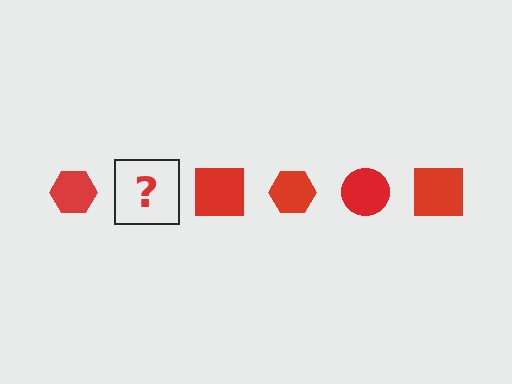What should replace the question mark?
The question mark should be replaced with a red circle.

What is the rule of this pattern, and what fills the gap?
The rule is that the pattern cycles through hexagon, circle, square shapes in red. The gap should be filled with a red circle.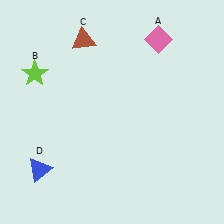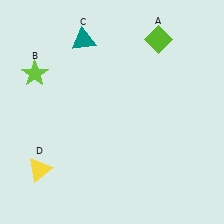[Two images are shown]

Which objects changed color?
A changed from pink to lime. C changed from brown to teal. D changed from blue to yellow.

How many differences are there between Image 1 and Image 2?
There are 3 differences between the two images.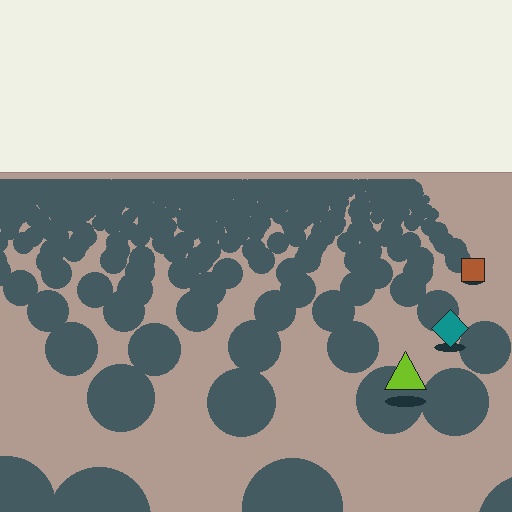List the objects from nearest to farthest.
From nearest to farthest: the lime triangle, the teal diamond, the brown square.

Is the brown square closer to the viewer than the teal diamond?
No. The teal diamond is closer — you can tell from the texture gradient: the ground texture is coarser near it.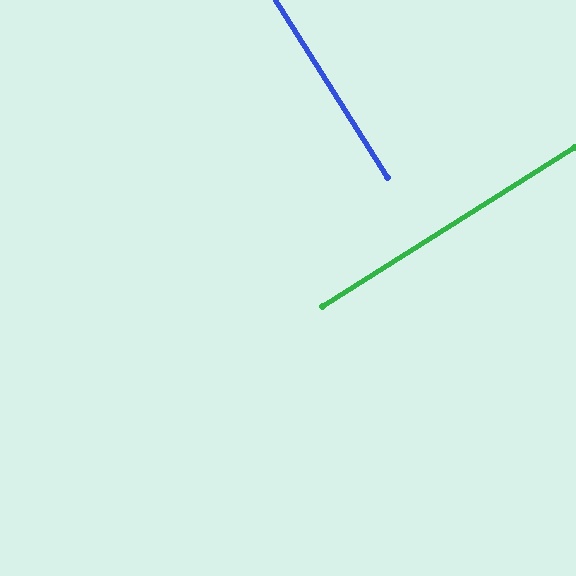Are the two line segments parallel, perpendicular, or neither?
Perpendicular — they meet at approximately 90°.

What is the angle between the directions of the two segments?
Approximately 90 degrees.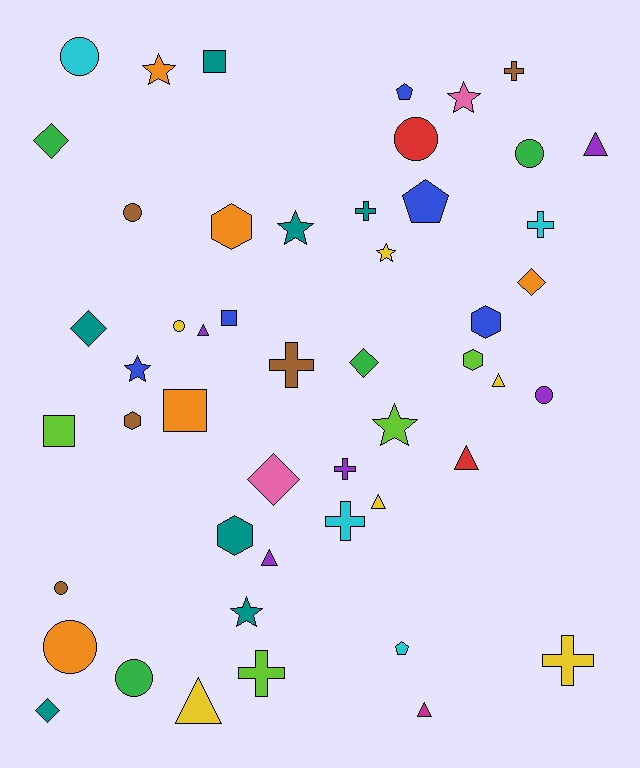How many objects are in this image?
There are 50 objects.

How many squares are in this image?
There are 4 squares.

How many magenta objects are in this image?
There is 1 magenta object.